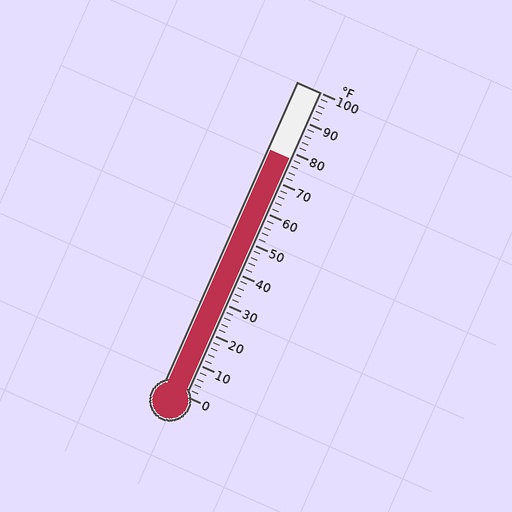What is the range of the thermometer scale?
The thermometer scale ranges from 0°F to 100°F.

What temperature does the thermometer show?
The thermometer shows approximately 78°F.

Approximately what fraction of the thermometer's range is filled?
The thermometer is filled to approximately 80% of its range.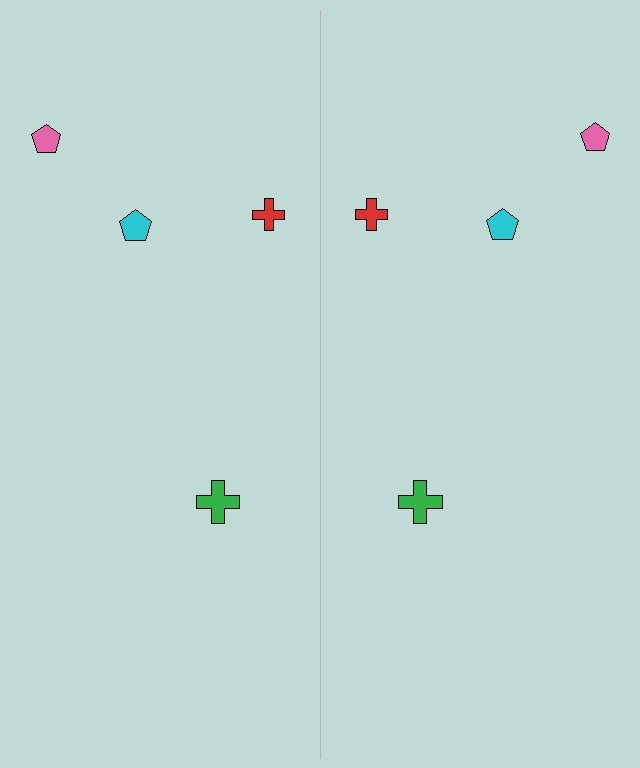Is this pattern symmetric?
Yes, this pattern has bilateral (reflection) symmetry.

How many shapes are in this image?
There are 8 shapes in this image.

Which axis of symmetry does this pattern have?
The pattern has a vertical axis of symmetry running through the center of the image.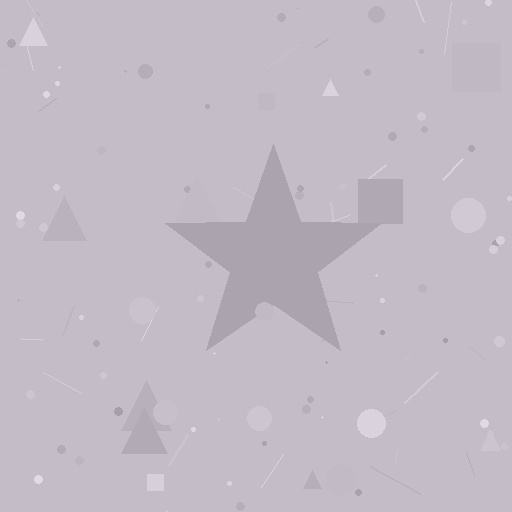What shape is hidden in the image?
A star is hidden in the image.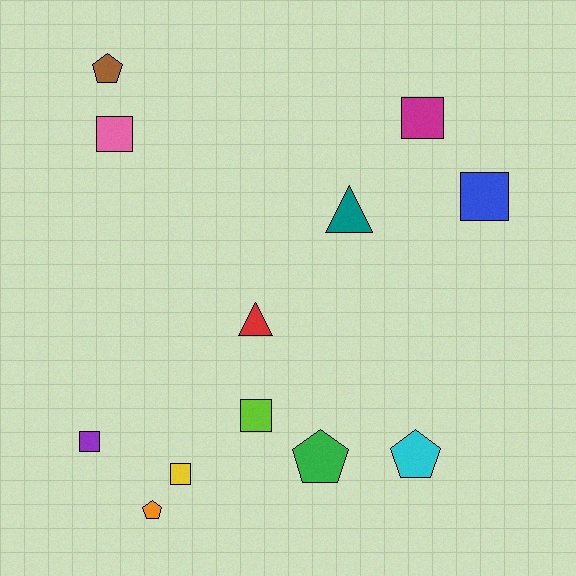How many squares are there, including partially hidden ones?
There are 6 squares.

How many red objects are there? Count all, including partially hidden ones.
There is 1 red object.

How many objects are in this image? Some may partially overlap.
There are 12 objects.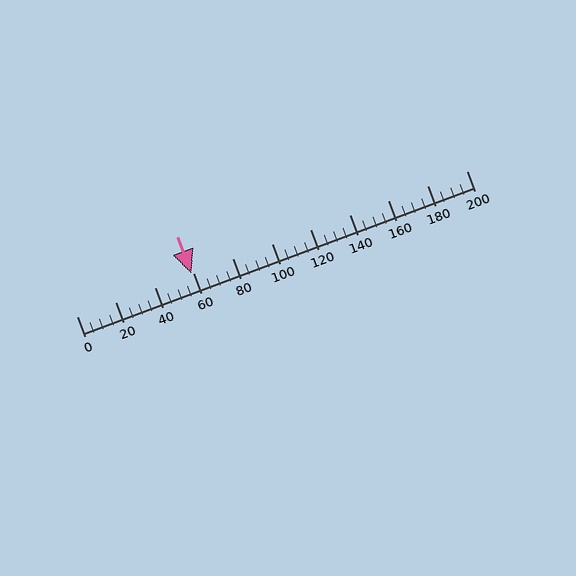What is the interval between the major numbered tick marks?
The major tick marks are spaced 20 units apart.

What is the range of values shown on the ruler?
The ruler shows values from 0 to 200.